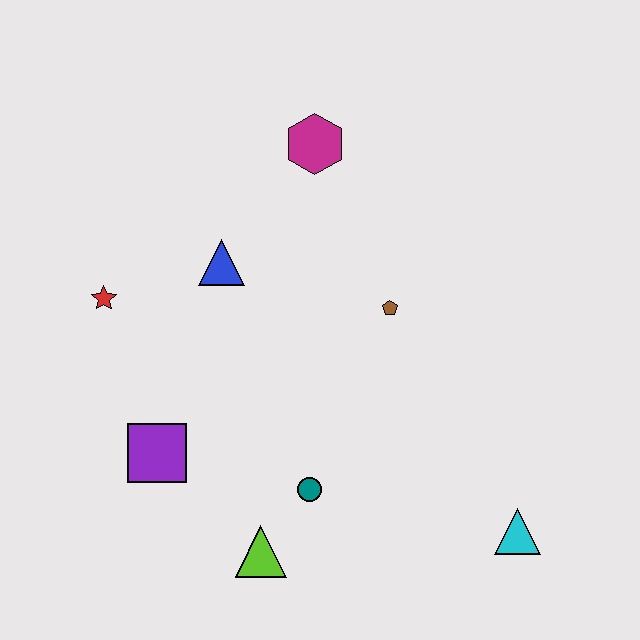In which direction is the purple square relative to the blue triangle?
The purple square is below the blue triangle.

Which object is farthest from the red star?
The cyan triangle is farthest from the red star.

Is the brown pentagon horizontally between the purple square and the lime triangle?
No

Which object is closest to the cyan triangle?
The teal circle is closest to the cyan triangle.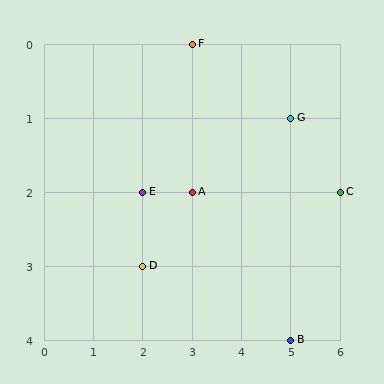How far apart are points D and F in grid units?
Points D and F are 1 column and 3 rows apart (about 3.2 grid units diagonally).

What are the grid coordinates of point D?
Point D is at grid coordinates (2, 3).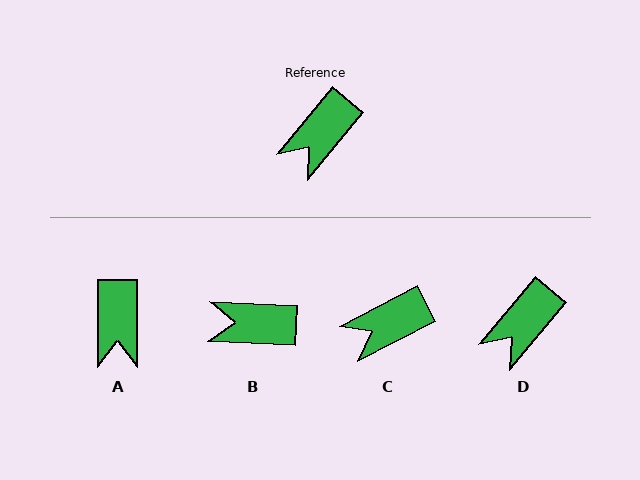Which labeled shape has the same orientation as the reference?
D.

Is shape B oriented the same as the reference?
No, it is off by about 53 degrees.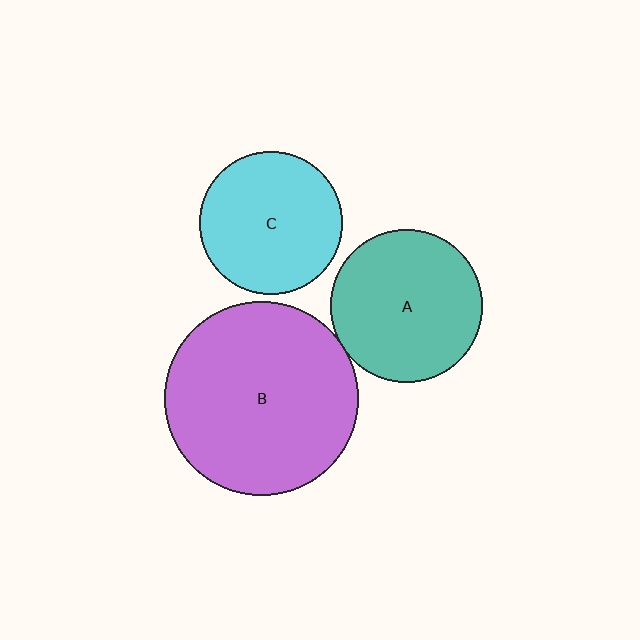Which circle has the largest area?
Circle B (purple).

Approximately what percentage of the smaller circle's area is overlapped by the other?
Approximately 5%.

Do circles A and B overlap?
Yes.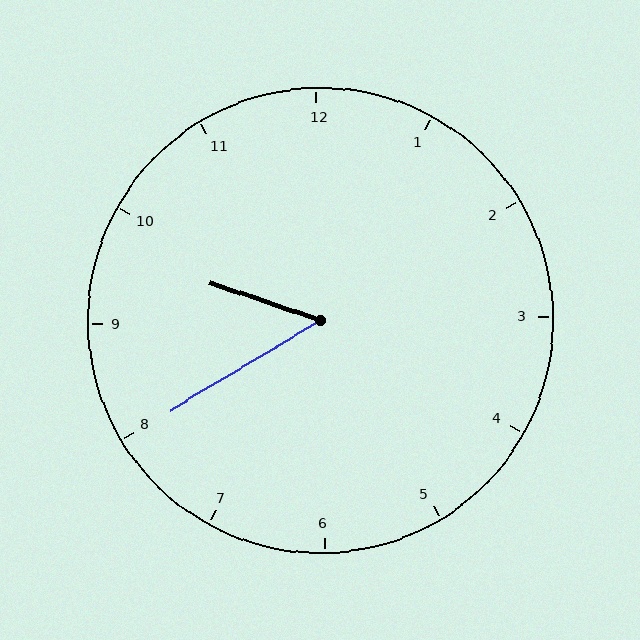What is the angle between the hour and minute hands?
Approximately 50 degrees.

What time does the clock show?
9:40.